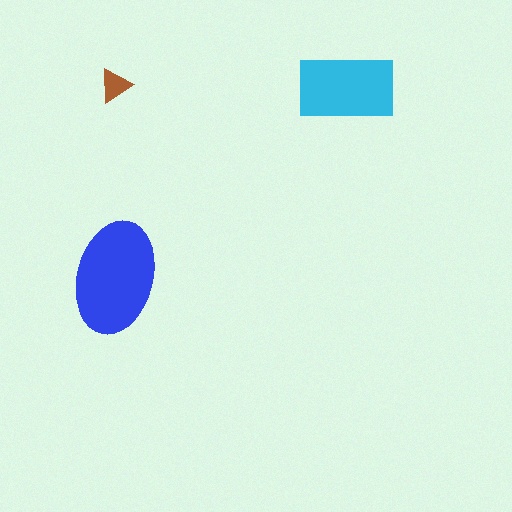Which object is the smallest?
The brown triangle.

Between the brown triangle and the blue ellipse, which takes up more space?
The blue ellipse.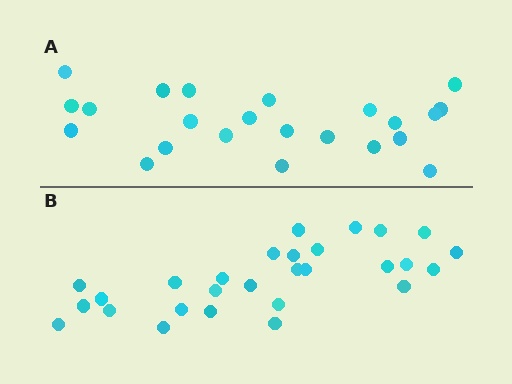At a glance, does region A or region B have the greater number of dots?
Region B (the bottom region) has more dots.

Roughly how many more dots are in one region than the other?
Region B has about 5 more dots than region A.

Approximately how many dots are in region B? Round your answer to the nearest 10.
About 30 dots. (The exact count is 28, which rounds to 30.)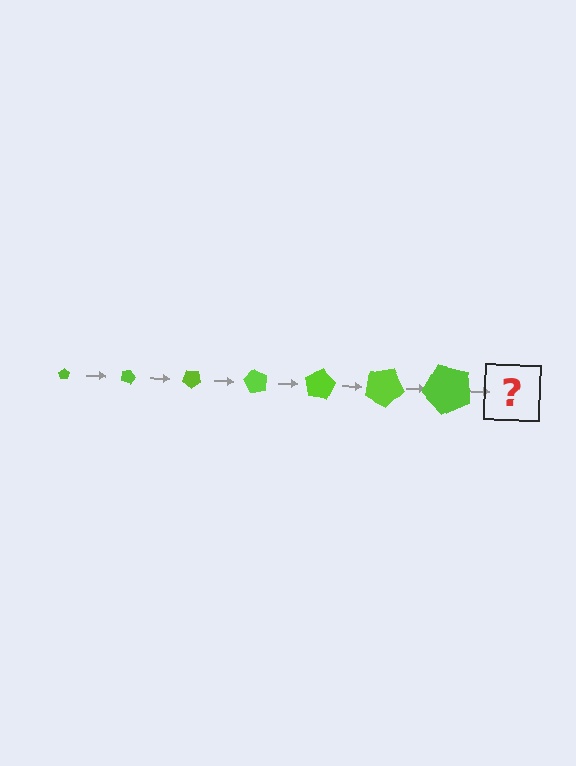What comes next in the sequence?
The next element should be a pentagon, larger than the previous one and rotated 140 degrees from the start.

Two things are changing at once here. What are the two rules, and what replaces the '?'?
The two rules are that the pentagon grows larger each step and it rotates 20 degrees each step. The '?' should be a pentagon, larger than the previous one and rotated 140 degrees from the start.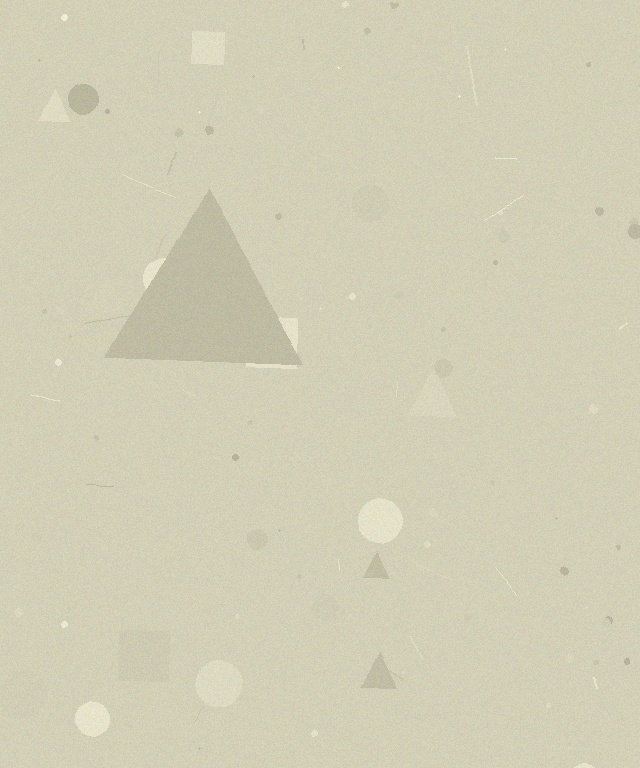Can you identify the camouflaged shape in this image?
The camouflaged shape is a triangle.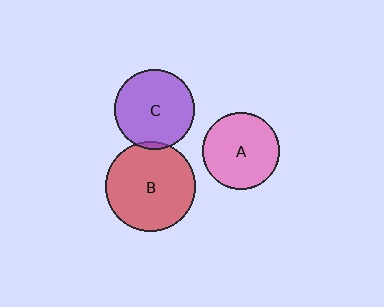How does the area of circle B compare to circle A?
Approximately 1.3 times.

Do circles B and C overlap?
Yes.